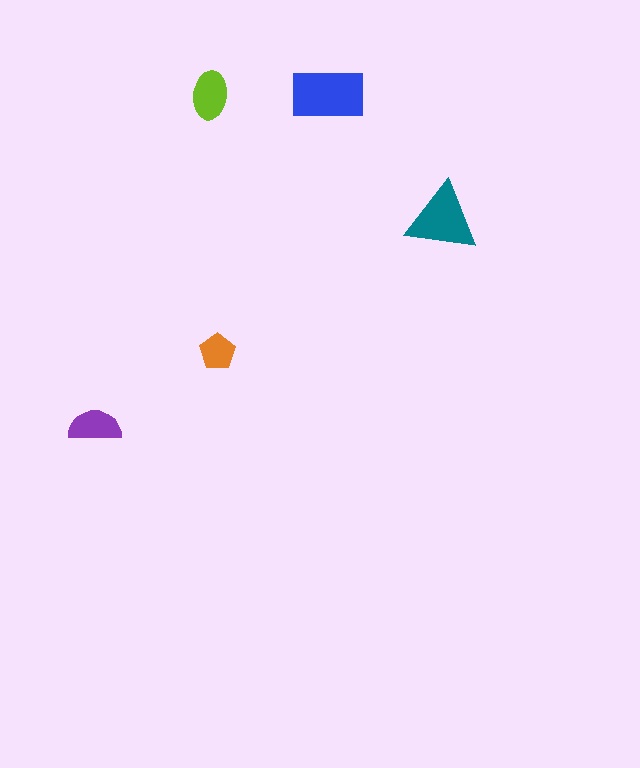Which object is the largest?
The blue rectangle.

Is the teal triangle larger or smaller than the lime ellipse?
Larger.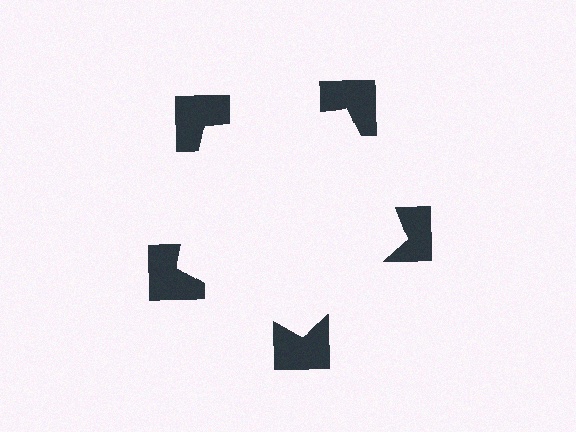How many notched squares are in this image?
There are 5 — one at each vertex of the illusory pentagon.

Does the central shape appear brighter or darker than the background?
It typically appears slightly brighter than the background, even though no actual brightness change is drawn.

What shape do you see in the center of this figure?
An illusory pentagon — its edges are inferred from the aligned wedge cuts in the notched squares, not physically drawn.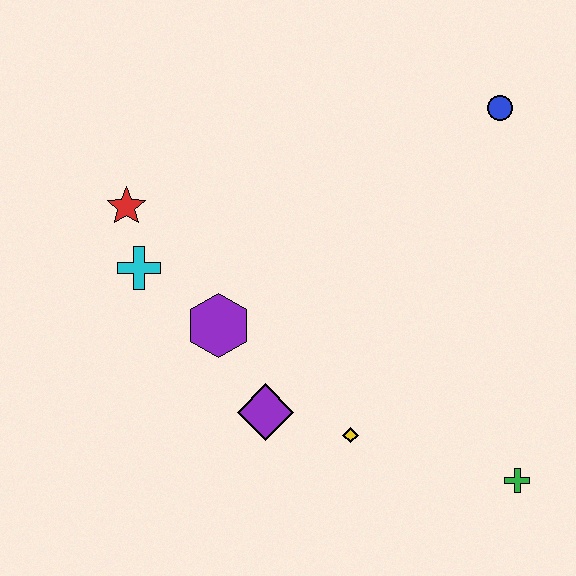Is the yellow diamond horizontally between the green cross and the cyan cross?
Yes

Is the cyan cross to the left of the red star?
No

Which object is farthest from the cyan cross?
The green cross is farthest from the cyan cross.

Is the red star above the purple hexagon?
Yes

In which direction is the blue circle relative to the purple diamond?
The blue circle is above the purple diamond.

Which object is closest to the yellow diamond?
The purple diamond is closest to the yellow diamond.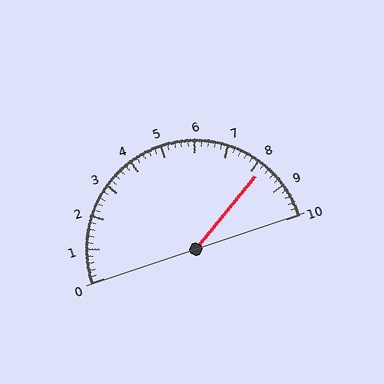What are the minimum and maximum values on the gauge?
The gauge ranges from 0 to 10.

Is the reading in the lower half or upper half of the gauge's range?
The reading is in the upper half of the range (0 to 10).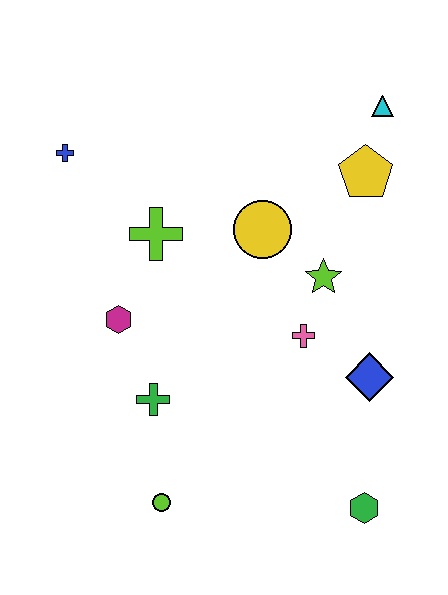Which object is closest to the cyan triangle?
The yellow pentagon is closest to the cyan triangle.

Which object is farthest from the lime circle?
The cyan triangle is farthest from the lime circle.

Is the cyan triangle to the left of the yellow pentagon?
No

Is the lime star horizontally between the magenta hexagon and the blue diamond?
Yes